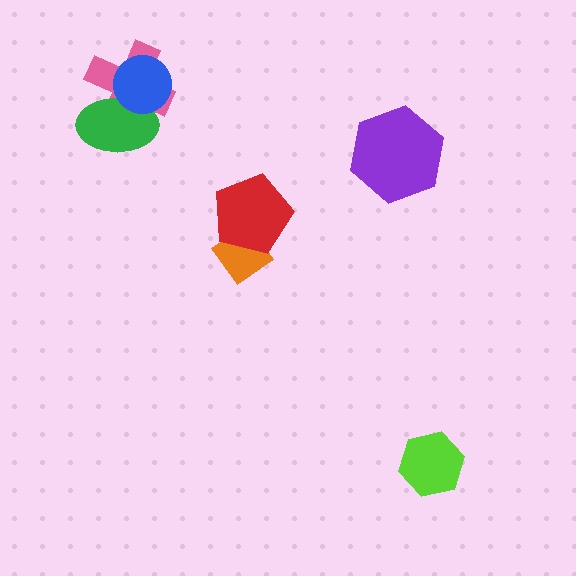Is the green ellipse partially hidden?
Yes, it is partially covered by another shape.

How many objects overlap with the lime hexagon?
0 objects overlap with the lime hexagon.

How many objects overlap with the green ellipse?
2 objects overlap with the green ellipse.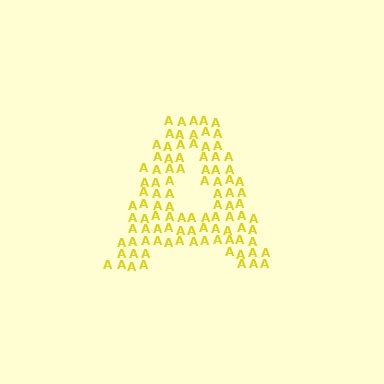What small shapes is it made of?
It is made of small letter A's.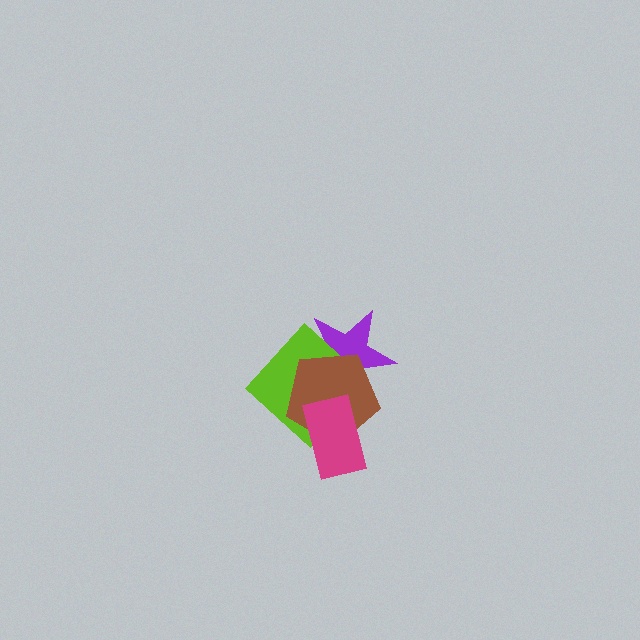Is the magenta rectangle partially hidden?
No, no other shape covers it.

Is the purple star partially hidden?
Yes, it is partially covered by another shape.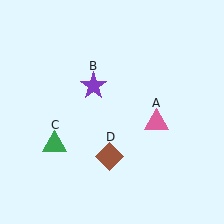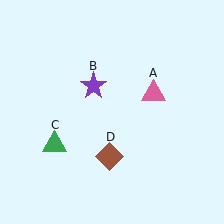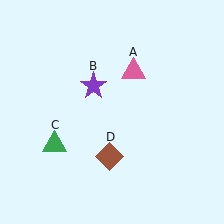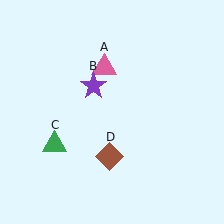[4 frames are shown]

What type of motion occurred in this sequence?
The pink triangle (object A) rotated counterclockwise around the center of the scene.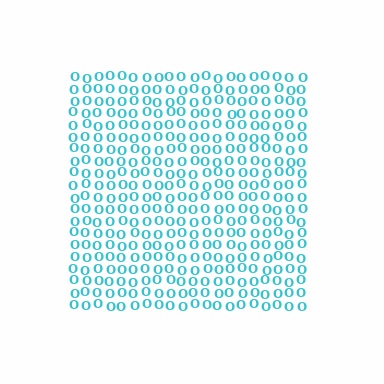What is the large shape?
The large shape is a square.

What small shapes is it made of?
It is made of small letter O's.